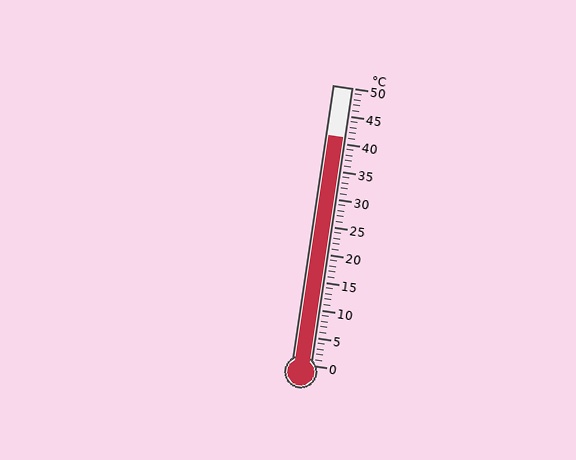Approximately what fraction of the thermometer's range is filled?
The thermometer is filled to approximately 80% of its range.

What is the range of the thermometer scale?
The thermometer scale ranges from 0°C to 50°C.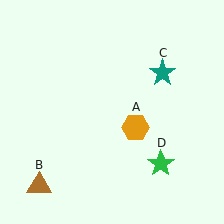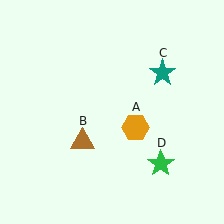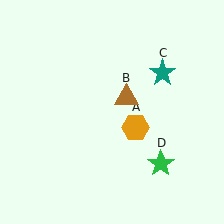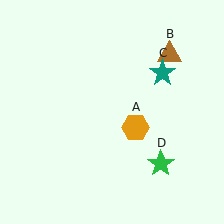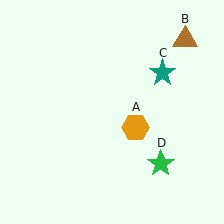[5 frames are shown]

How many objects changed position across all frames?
1 object changed position: brown triangle (object B).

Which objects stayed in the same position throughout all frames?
Orange hexagon (object A) and teal star (object C) and green star (object D) remained stationary.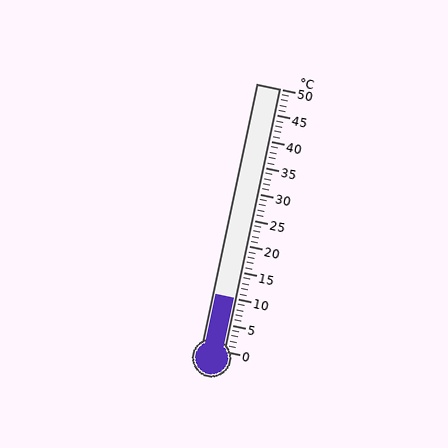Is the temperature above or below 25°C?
The temperature is below 25°C.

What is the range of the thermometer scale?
The thermometer scale ranges from 0°C to 50°C.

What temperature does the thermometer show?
The thermometer shows approximately 10°C.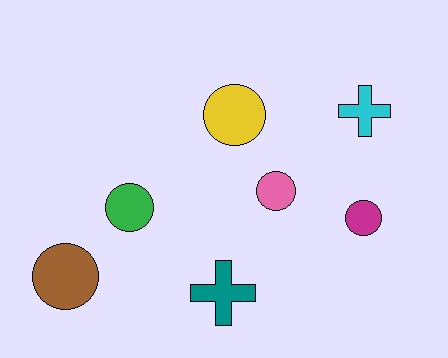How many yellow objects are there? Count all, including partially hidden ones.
There is 1 yellow object.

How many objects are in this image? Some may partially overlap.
There are 7 objects.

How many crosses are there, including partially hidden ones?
There are 2 crosses.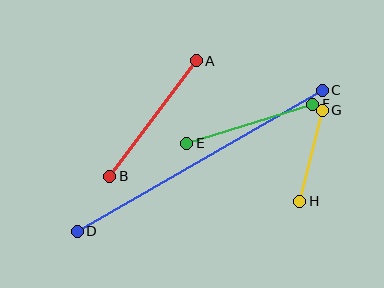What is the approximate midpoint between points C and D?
The midpoint is at approximately (200, 161) pixels.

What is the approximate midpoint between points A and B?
The midpoint is at approximately (153, 119) pixels.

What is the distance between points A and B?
The distance is approximately 144 pixels.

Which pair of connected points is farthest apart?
Points C and D are farthest apart.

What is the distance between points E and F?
The distance is approximately 132 pixels.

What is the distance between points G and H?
The distance is approximately 94 pixels.